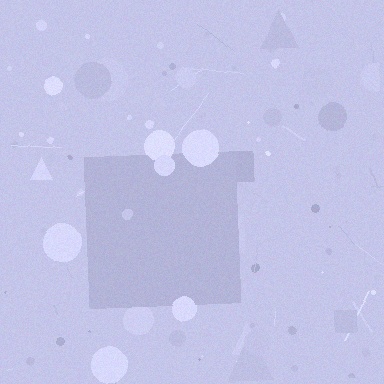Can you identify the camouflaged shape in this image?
The camouflaged shape is a square.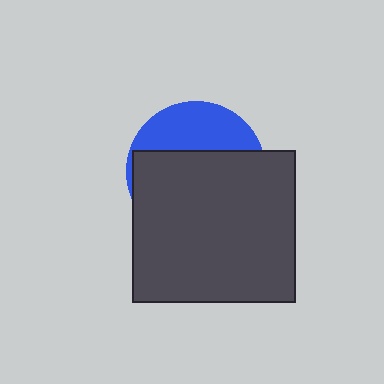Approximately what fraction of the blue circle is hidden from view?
Roughly 68% of the blue circle is hidden behind the dark gray rectangle.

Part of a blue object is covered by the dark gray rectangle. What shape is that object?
It is a circle.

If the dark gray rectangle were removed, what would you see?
You would see the complete blue circle.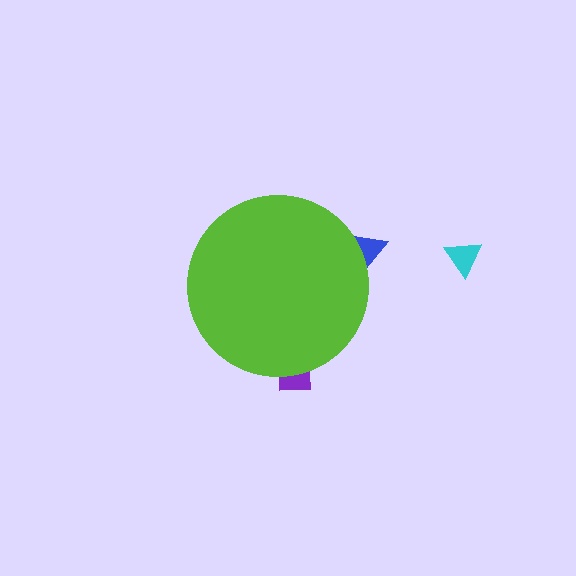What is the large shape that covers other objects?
A lime circle.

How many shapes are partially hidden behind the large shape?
2 shapes are partially hidden.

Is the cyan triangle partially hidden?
No, the cyan triangle is fully visible.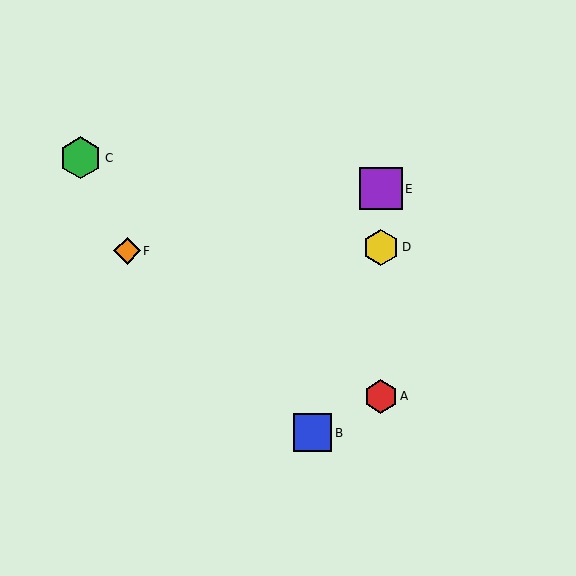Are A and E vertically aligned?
Yes, both are at x≈381.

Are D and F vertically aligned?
No, D is at x≈381 and F is at x≈127.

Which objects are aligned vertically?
Objects A, D, E are aligned vertically.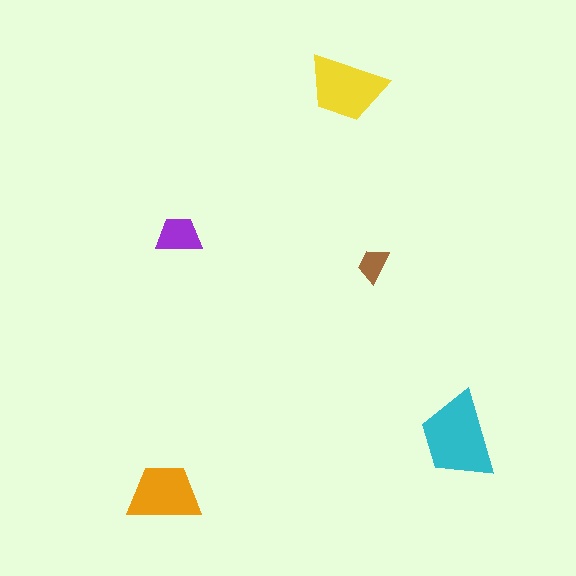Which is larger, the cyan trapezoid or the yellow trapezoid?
The cyan one.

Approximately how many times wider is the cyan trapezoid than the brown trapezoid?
About 2.5 times wider.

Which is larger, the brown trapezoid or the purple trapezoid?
The purple one.